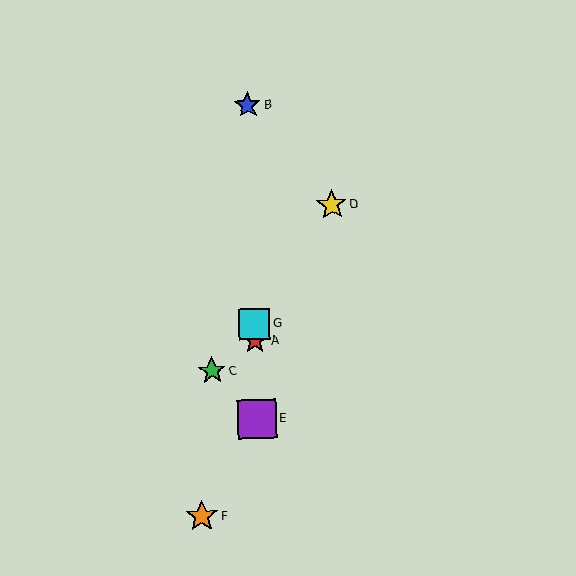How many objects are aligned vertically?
4 objects (A, B, E, G) are aligned vertically.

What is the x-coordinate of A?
Object A is at x≈255.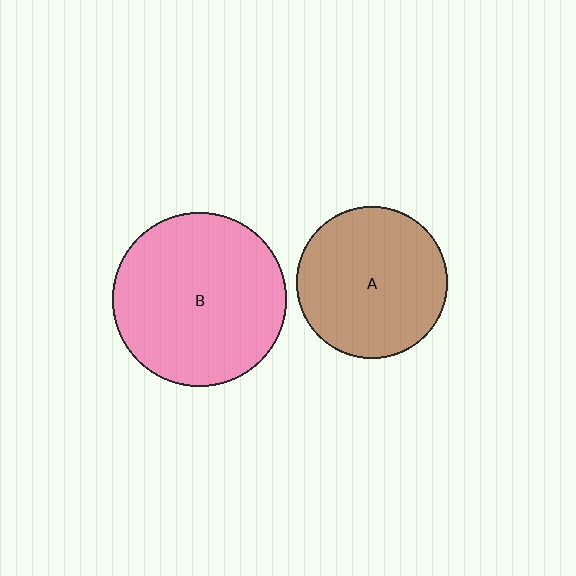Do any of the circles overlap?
No, none of the circles overlap.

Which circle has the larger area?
Circle B (pink).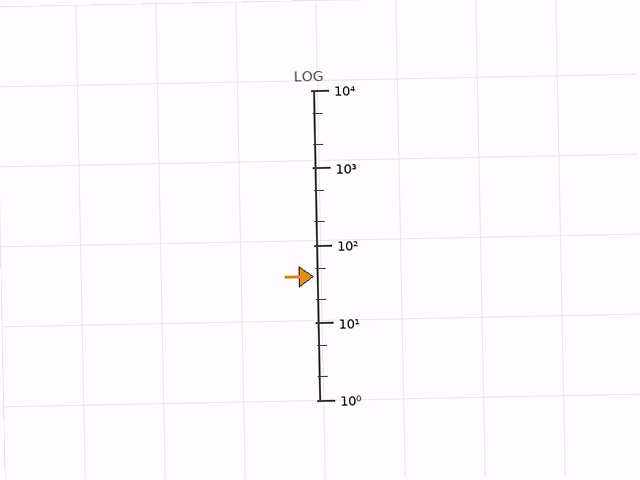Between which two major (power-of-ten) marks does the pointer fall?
The pointer is between 10 and 100.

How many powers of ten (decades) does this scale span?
The scale spans 4 decades, from 1 to 10000.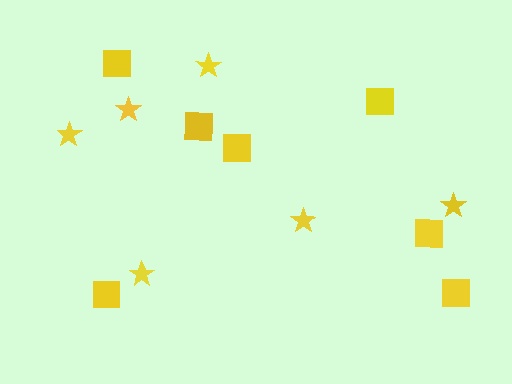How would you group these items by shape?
There are 2 groups: one group of stars (6) and one group of squares (7).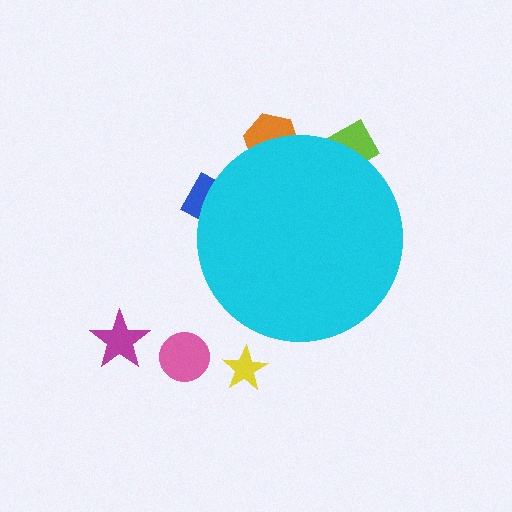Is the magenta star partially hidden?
No, the magenta star is fully visible.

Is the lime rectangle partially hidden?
Yes, the lime rectangle is partially hidden behind the cyan circle.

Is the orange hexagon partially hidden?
Yes, the orange hexagon is partially hidden behind the cyan circle.